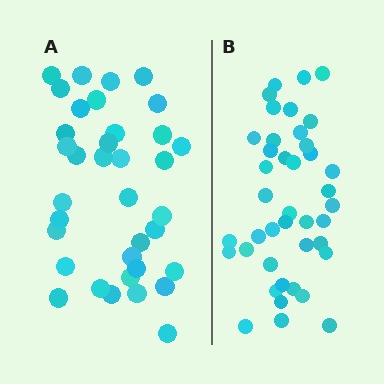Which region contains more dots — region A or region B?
Region B (the right region) has more dots.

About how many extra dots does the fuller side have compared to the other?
Region B has about 5 more dots than region A.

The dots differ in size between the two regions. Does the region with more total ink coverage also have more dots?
No. Region A has more total ink coverage because its dots are larger, but region B actually contains more individual dots. Total area can be misleading — the number of items is what matters here.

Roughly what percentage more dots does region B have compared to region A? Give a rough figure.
About 15% more.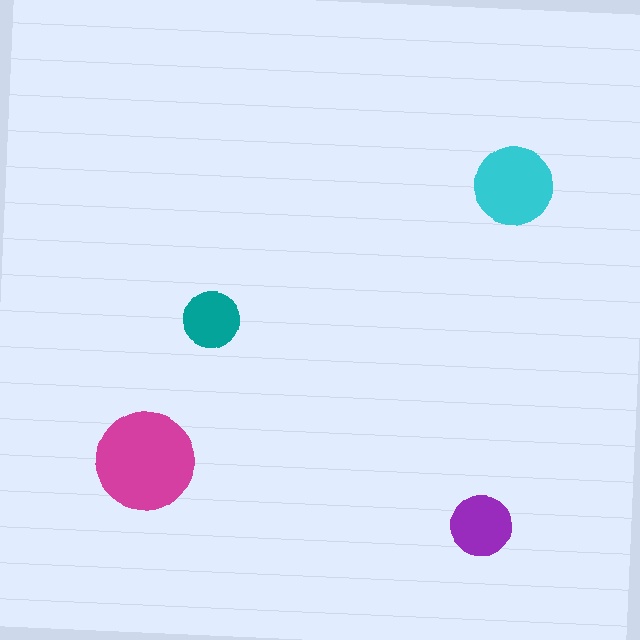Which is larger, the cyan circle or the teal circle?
The cyan one.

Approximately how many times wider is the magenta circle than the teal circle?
About 1.5 times wider.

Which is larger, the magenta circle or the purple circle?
The magenta one.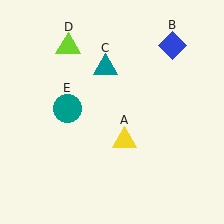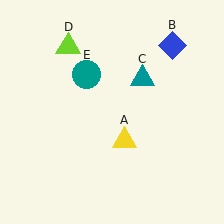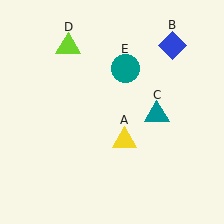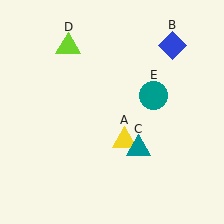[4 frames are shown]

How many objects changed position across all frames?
2 objects changed position: teal triangle (object C), teal circle (object E).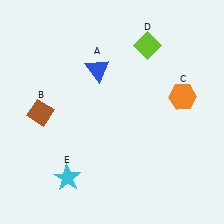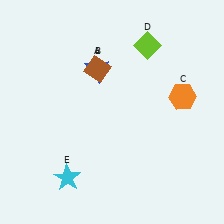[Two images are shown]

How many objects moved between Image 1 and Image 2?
1 object moved between the two images.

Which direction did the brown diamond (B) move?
The brown diamond (B) moved right.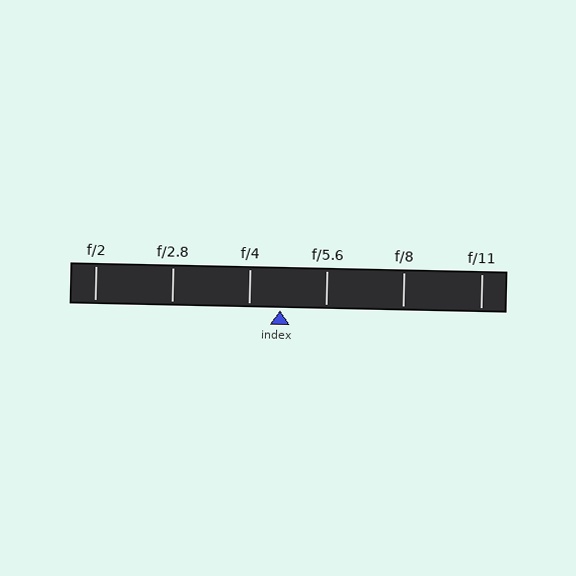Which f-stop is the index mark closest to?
The index mark is closest to f/4.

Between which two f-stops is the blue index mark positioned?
The index mark is between f/4 and f/5.6.